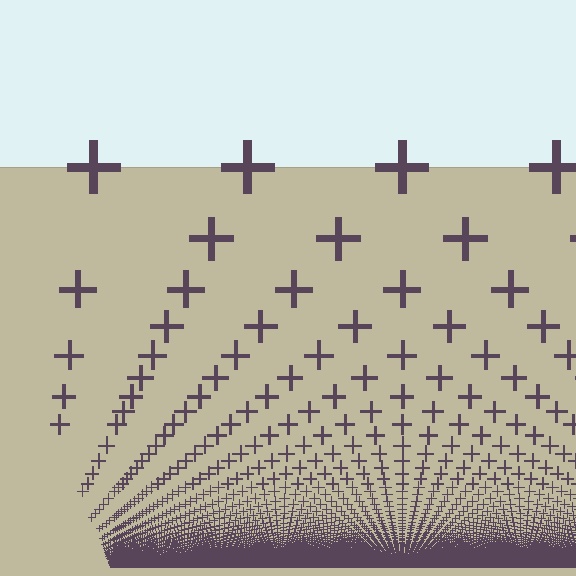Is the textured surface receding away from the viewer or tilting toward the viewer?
The surface appears to tilt toward the viewer. Texture elements get larger and sparser toward the top.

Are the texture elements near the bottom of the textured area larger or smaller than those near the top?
Smaller. The gradient is inverted — elements near the bottom are smaller and denser.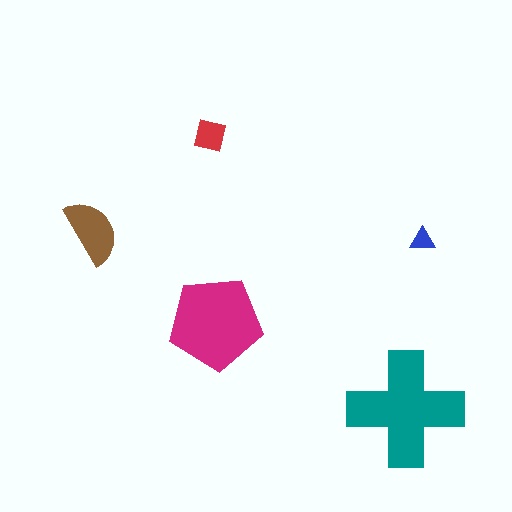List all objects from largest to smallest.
The teal cross, the magenta pentagon, the brown semicircle, the red square, the blue triangle.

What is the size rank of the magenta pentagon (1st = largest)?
2nd.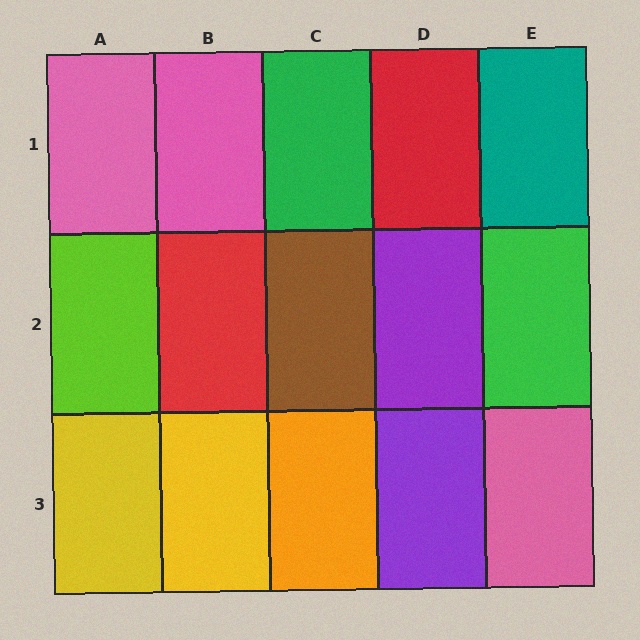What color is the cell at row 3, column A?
Yellow.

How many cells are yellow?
2 cells are yellow.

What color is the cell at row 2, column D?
Purple.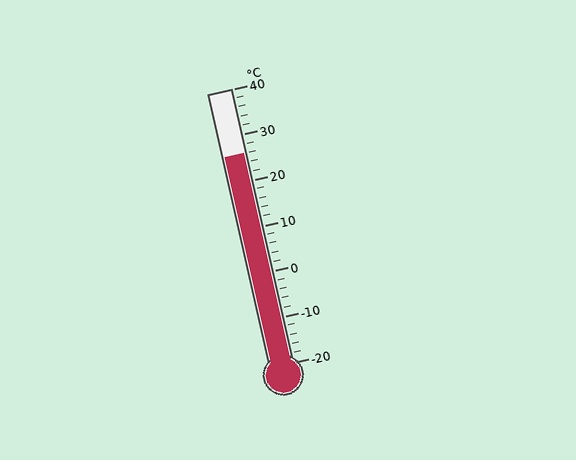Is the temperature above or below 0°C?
The temperature is above 0°C.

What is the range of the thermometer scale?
The thermometer scale ranges from -20°C to 40°C.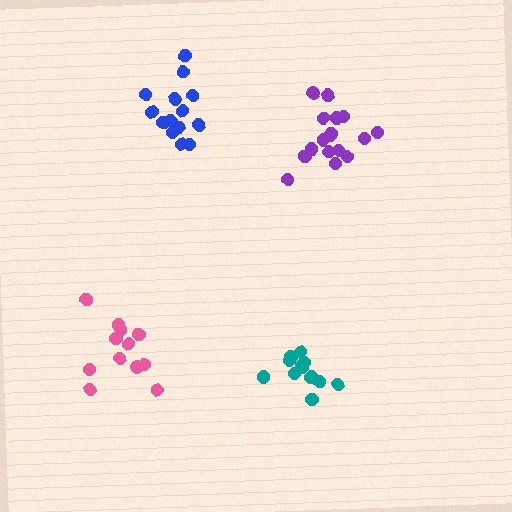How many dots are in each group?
Group 1: 17 dots, Group 2: 15 dots, Group 3: 13 dots, Group 4: 12 dots (57 total).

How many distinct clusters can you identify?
There are 4 distinct clusters.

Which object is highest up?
The blue cluster is topmost.